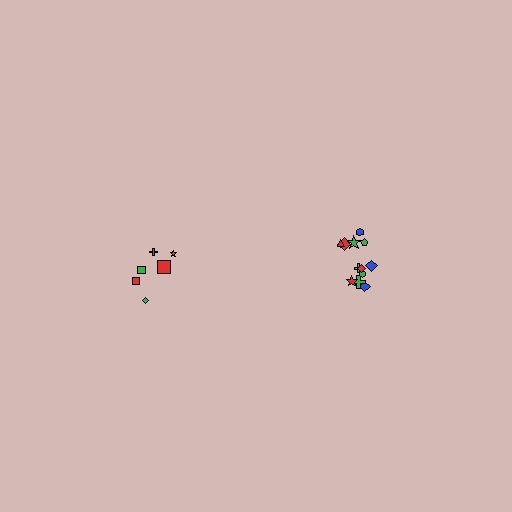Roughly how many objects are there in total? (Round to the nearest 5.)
Roughly 20 objects in total.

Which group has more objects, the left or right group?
The right group.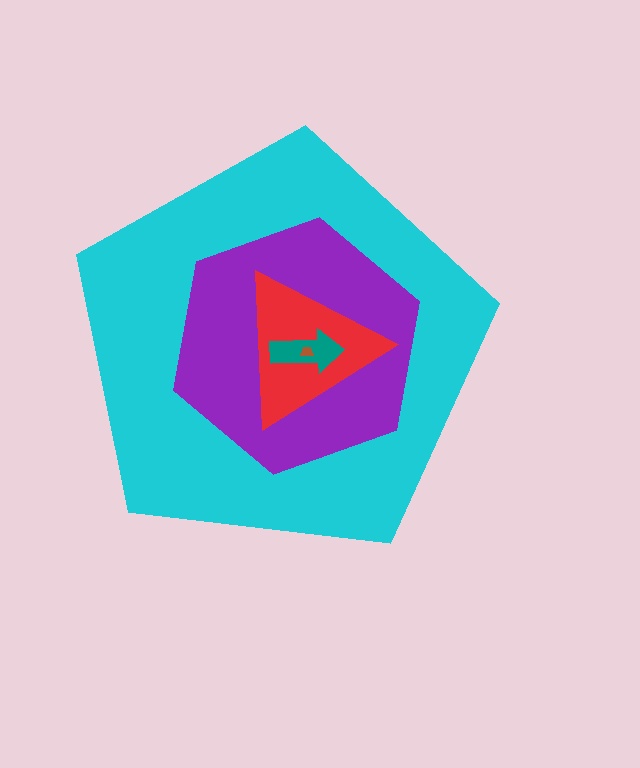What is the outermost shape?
The cyan pentagon.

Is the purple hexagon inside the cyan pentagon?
Yes.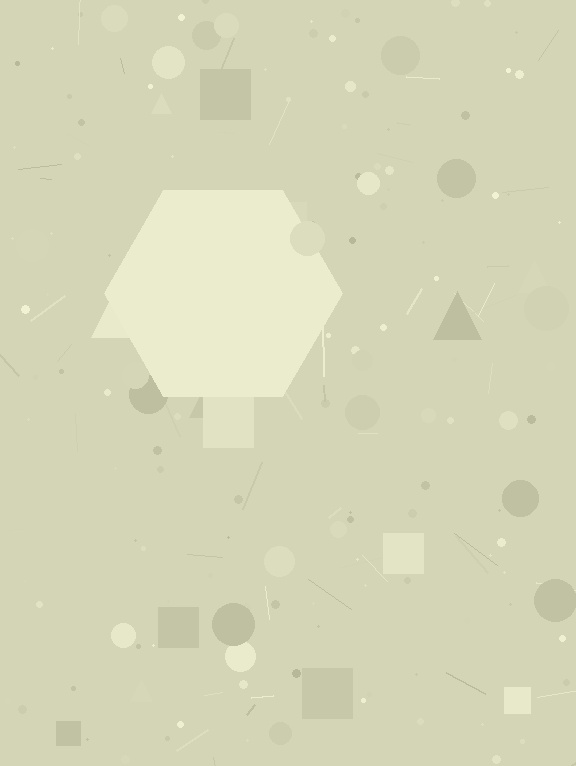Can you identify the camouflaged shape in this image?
The camouflaged shape is a hexagon.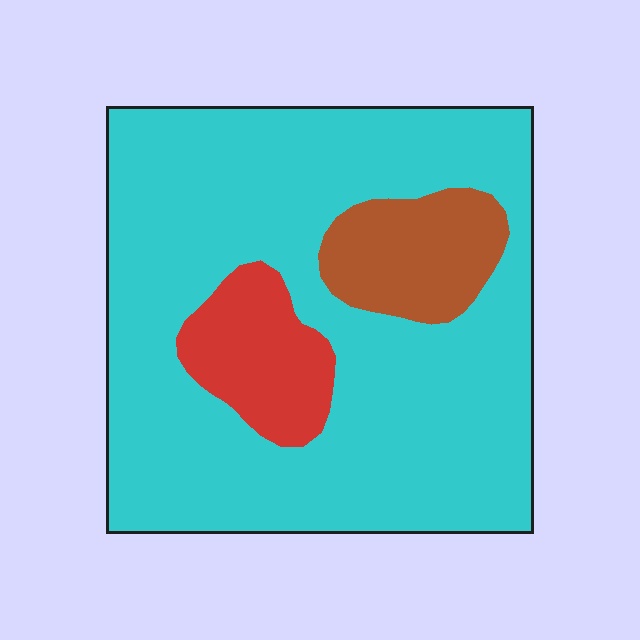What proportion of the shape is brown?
Brown takes up less than a quarter of the shape.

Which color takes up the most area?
Cyan, at roughly 80%.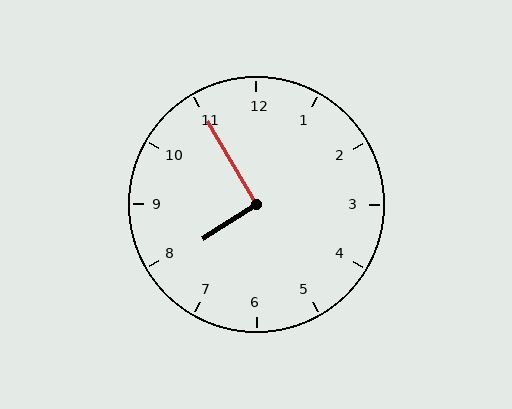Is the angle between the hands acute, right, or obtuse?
It is right.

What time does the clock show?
7:55.